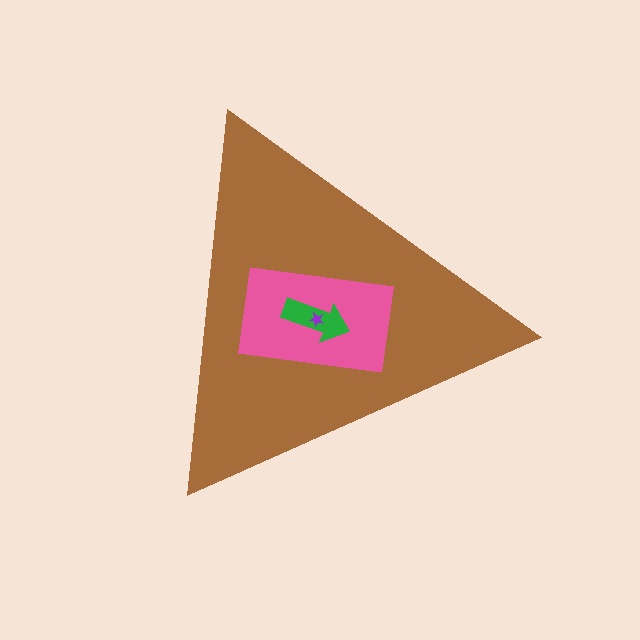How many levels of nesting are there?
4.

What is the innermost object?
The purple star.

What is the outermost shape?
The brown triangle.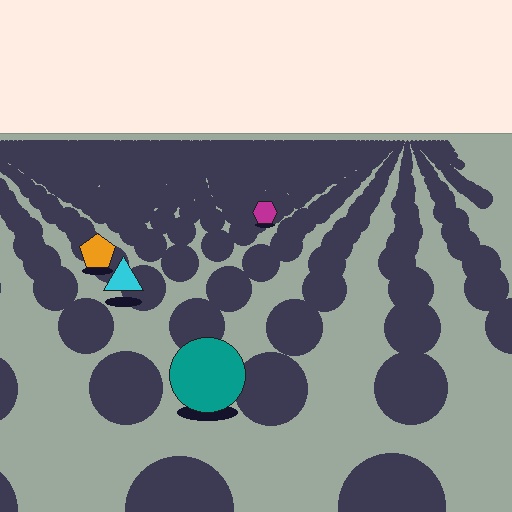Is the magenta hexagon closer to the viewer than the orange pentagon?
No. The orange pentagon is closer — you can tell from the texture gradient: the ground texture is coarser near it.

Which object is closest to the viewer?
The teal circle is closest. The texture marks near it are larger and more spread out.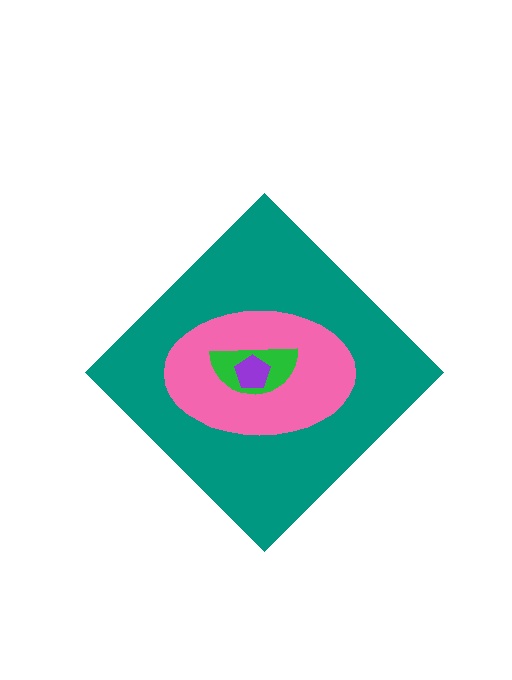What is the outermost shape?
The teal diamond.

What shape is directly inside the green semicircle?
The purple pentagon.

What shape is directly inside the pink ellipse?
The green semicircle.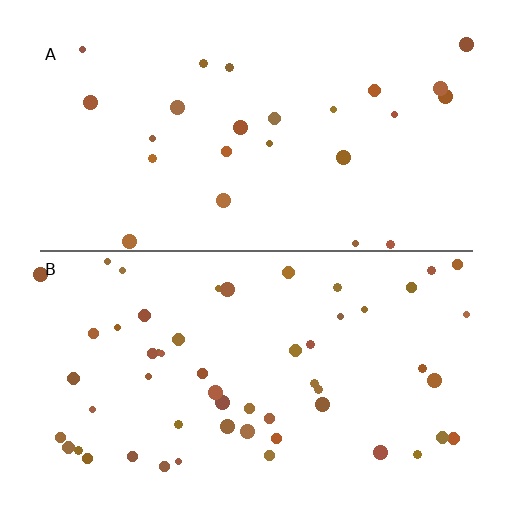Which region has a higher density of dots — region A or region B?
B (the bottom).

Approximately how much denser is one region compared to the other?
Approximately 2.2× — region B over region A.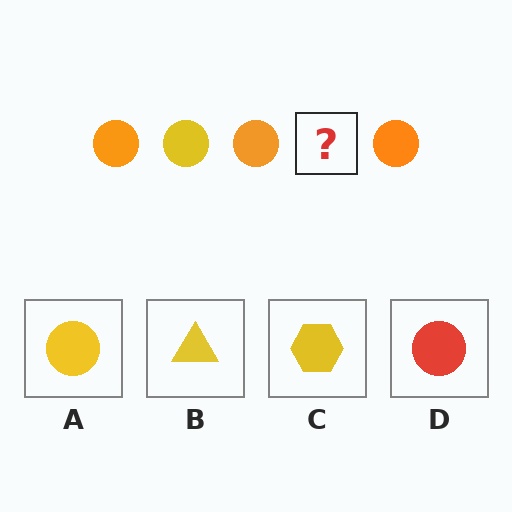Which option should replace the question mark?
Option A.